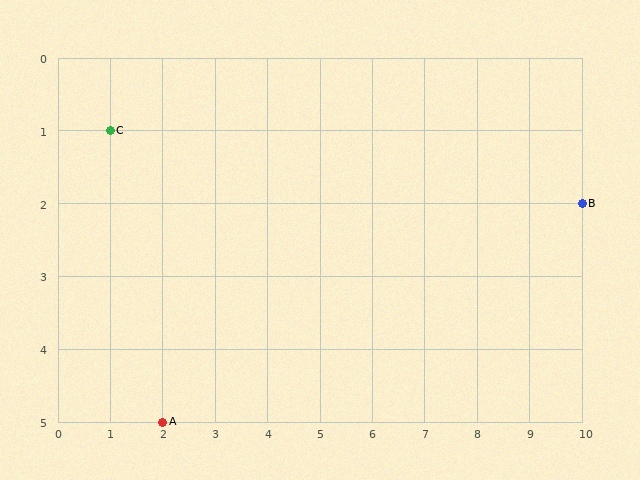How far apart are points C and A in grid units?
Points C and A are 1 column and 4 rows apart (about 4.1 grid units diagonally).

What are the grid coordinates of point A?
Point A is at grid coordinates (2, 5).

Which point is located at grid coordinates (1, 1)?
Point C is at (1, 1).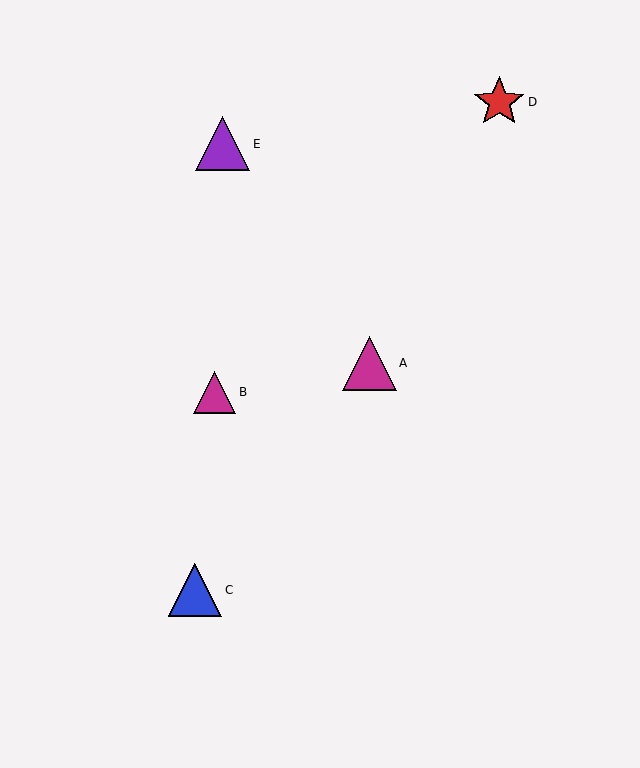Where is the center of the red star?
The center of the red star is at (499, 102).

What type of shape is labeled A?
Shape A is a magenta triangle.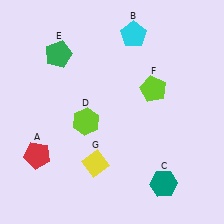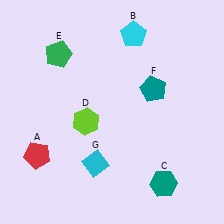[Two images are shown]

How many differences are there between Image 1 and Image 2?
There are 2 differences between the two images.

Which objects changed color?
F changed from lime to teal. G changed from yellow to cyan.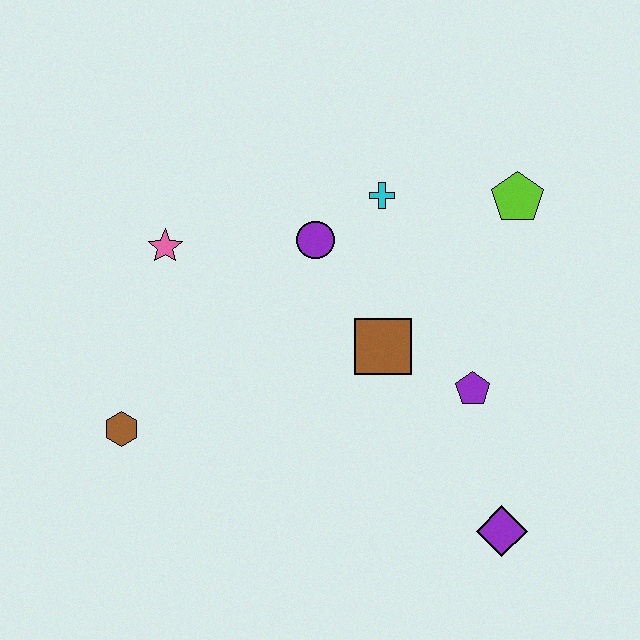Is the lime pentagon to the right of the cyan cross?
Yes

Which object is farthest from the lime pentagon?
The brown hexagon is farthest from the lime pentagon.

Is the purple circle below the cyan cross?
Yes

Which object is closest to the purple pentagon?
The brown square is closest to the purple pentagon.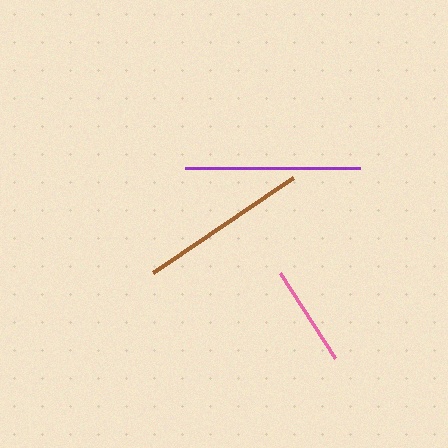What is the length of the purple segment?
The purple segment is approximately 176 pixels long.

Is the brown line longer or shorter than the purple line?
The purple line is longer than the brown line.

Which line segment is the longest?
The purple line is the longest at approximately 176 pixels.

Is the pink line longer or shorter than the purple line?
The purple line is longer than the pink line.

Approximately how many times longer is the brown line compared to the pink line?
The brown line is approximately 1.7 times the length of the pink line.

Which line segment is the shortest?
The pink line is the shortest at approximately 101 pixels.